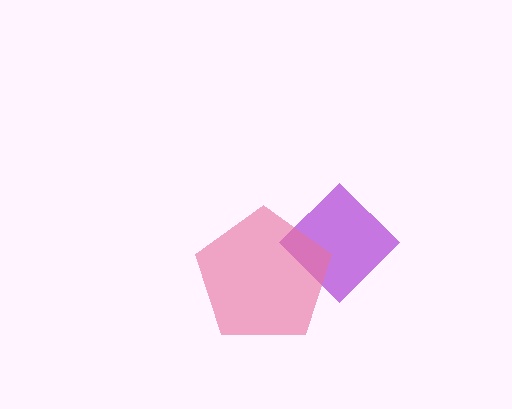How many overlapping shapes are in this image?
There are 2 overlapping shapes in the image.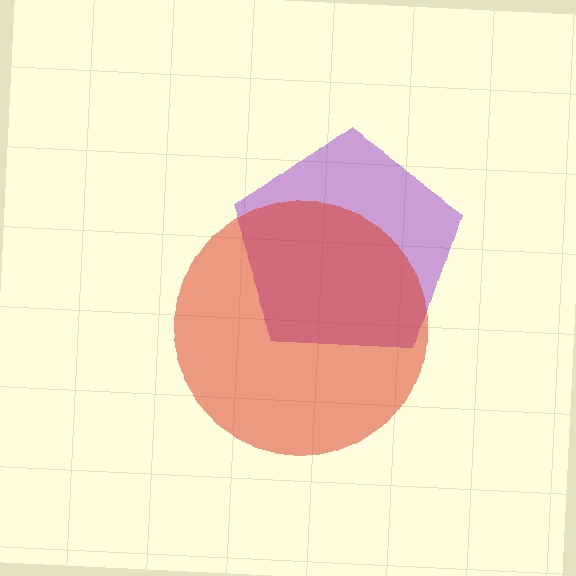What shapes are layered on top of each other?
The layered shapes are: a purple pentagon, a red circle.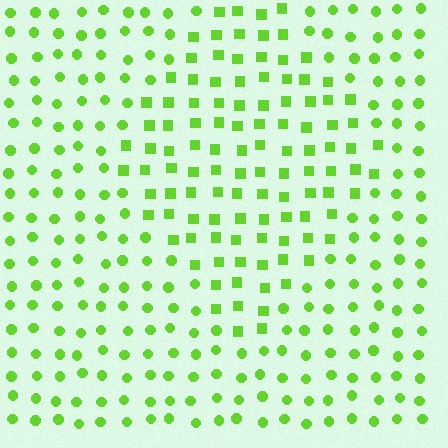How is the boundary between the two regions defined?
The boundary is defined by a change in element shape: squares inside vs. circles outside. All elements share the same color and spacing.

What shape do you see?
I see a diamond.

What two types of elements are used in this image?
The image uses squares inside the diamond region and circles outside it.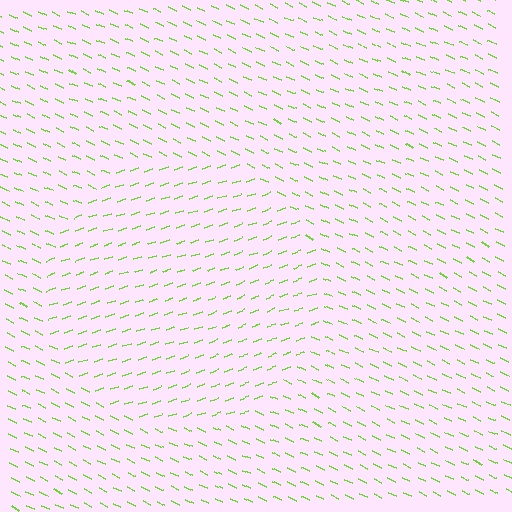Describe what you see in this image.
The image is filled with small lime line segments. A circle region in the image has lines oriented differently from the surrounding lines, creating a visible texture boundary.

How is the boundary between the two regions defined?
The boundary is defined purely by a change in line orientation (approximately 45 degrees difference). All lines are the same color and thickness.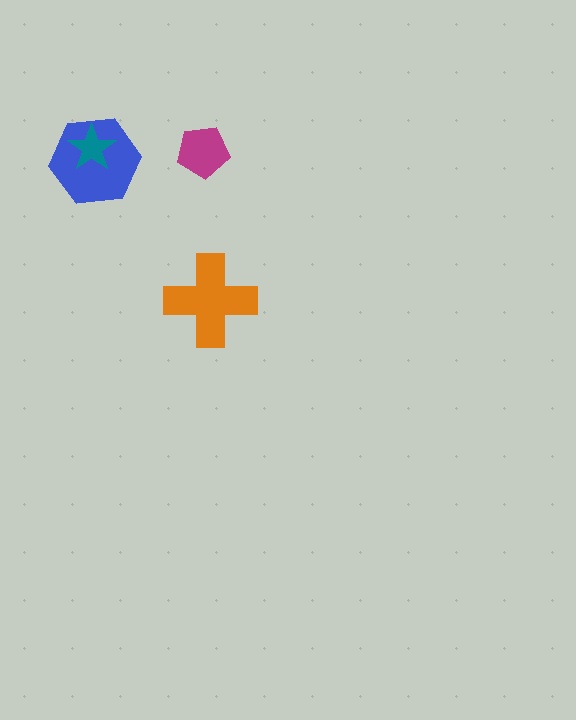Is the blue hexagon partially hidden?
Yes, it is partially covered by another shape.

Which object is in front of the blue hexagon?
The teal star is in front of the blue hexagon.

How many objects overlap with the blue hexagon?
1 object overlaps with the blue hexagon.